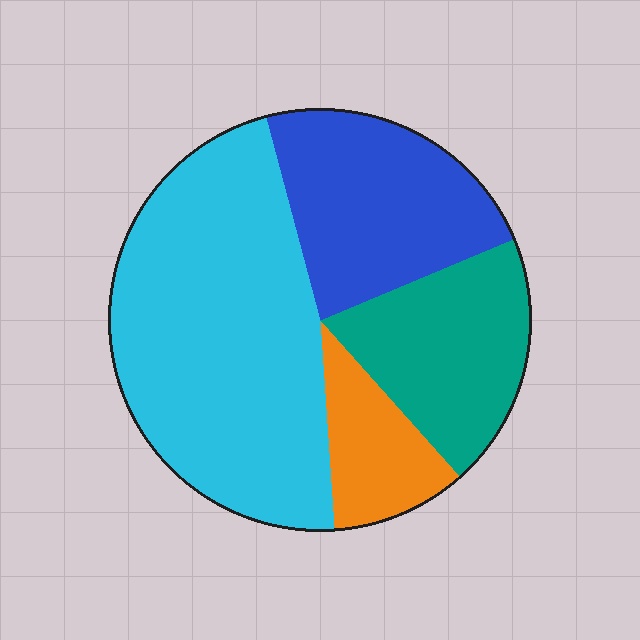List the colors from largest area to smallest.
From largest to smallest: cyan, blue, teal, orange.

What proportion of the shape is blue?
Blue takes up about one quarter (1/4) of the shape.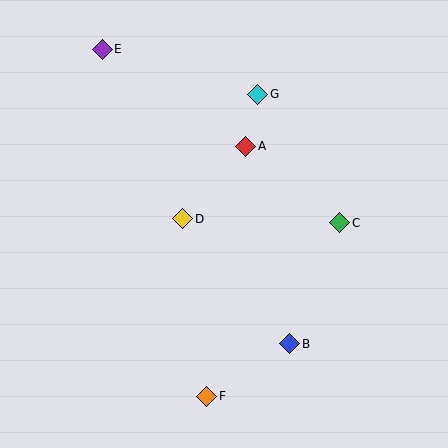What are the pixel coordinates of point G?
Point G is at (258, 94).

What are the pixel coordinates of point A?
Point A is at (246, 146).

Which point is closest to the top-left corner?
Point E is closest to the top-left corner.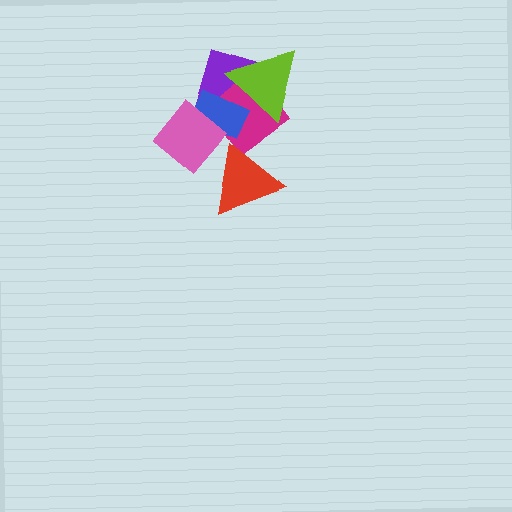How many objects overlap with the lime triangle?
3 objects overlap with the lime triangle.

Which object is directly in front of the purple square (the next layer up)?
The magenta diamond is directly in front of the purple square.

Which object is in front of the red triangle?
The pink diamond is in front of the red triangle.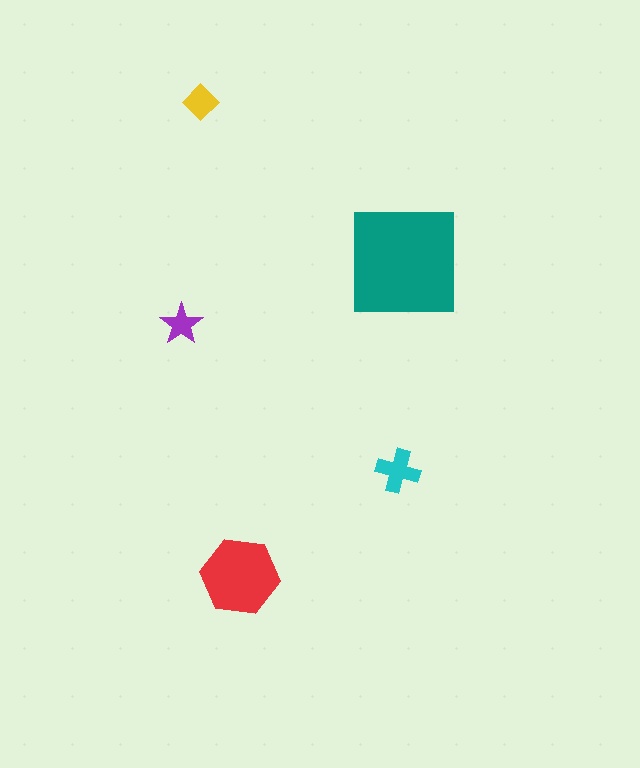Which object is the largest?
The teal square.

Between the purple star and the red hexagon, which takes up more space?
The red hexagon.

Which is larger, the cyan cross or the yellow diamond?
The cyan cross.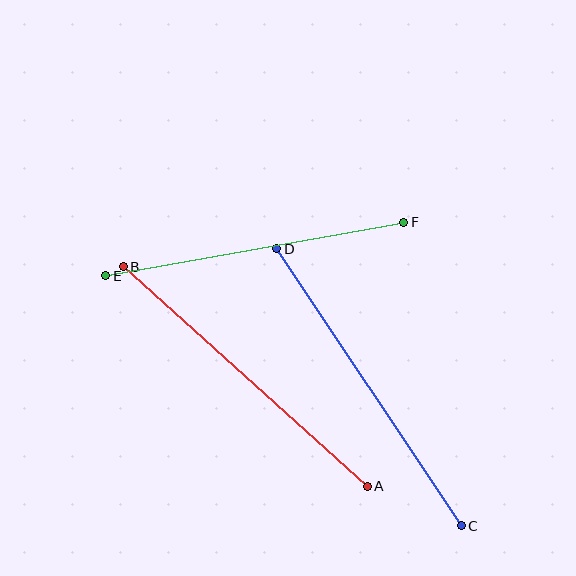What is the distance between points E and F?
The distance is approximately 303 pixels.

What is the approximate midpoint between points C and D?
The midpoint is at approximately (369, 387) pixels.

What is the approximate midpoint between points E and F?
The midpoint is at approximately (255, 249) pixels.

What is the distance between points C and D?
The distance is approximately 333 pixels.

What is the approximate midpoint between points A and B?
The midpoint is at approximately (245, 377) pixels.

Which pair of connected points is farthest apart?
Points C and D are farthest apart.